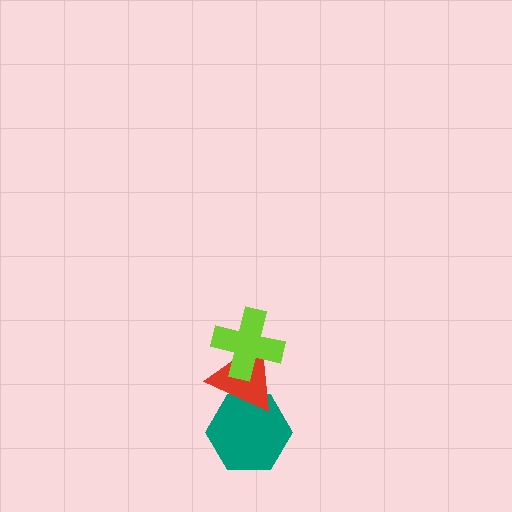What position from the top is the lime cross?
The lime cross is 1st from the top.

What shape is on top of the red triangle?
The lime cross is on top of the red triangle.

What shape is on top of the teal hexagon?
The red triangle is on top of the teal hexagon.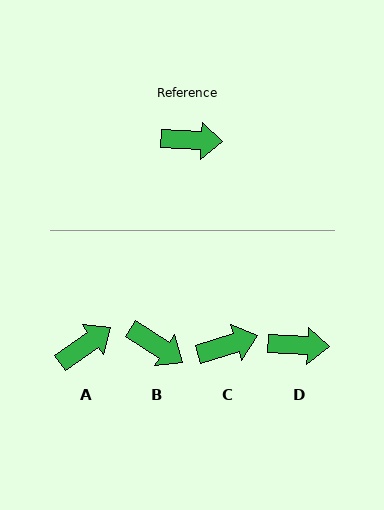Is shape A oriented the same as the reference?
No, it is off by about 38 degrees.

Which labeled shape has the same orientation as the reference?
D.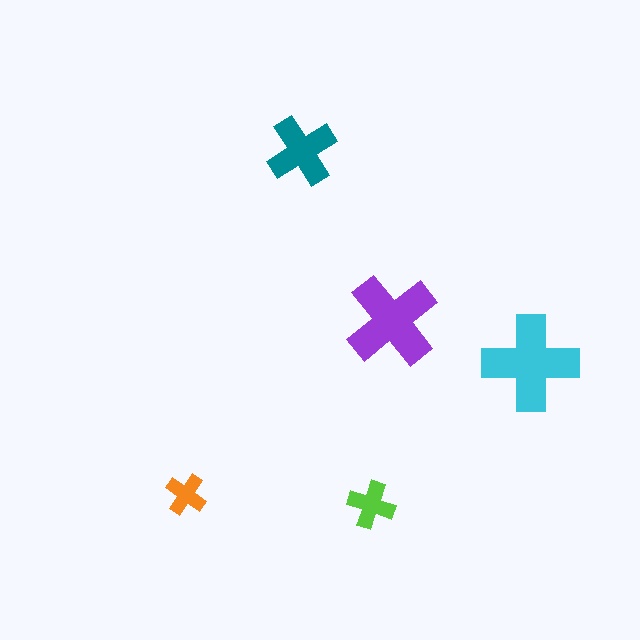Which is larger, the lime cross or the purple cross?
The purple one.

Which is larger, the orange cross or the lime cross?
The lime one.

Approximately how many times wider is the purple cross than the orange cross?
About 2.5 times wider.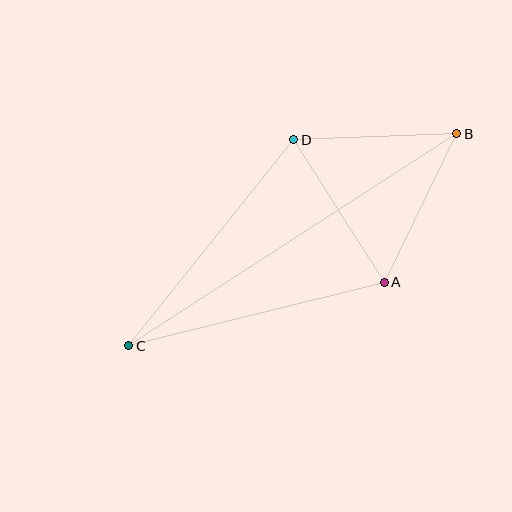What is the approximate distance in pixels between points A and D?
The distance between A and D is approximately 169 pixels.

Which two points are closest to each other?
Points B and D are closest to each other.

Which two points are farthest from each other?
Points B and C are farthest from each other.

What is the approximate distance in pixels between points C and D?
The distance between C and D is approximately 264 pixels.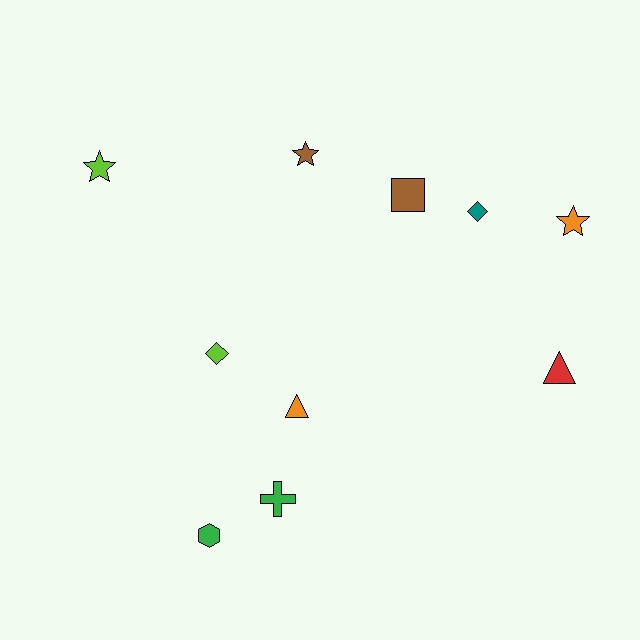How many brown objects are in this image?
There are 2 brown objects.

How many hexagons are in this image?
There is 1 hexagon.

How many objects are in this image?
There are 10 objects.